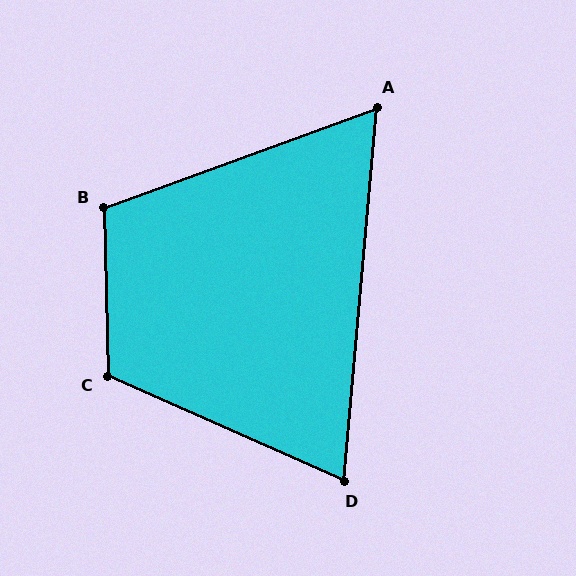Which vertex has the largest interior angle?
C, at approximately 115 degrees.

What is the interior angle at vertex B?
Approximately 109 degrees (obtuse).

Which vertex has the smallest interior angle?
A, at approximately 65 degrees.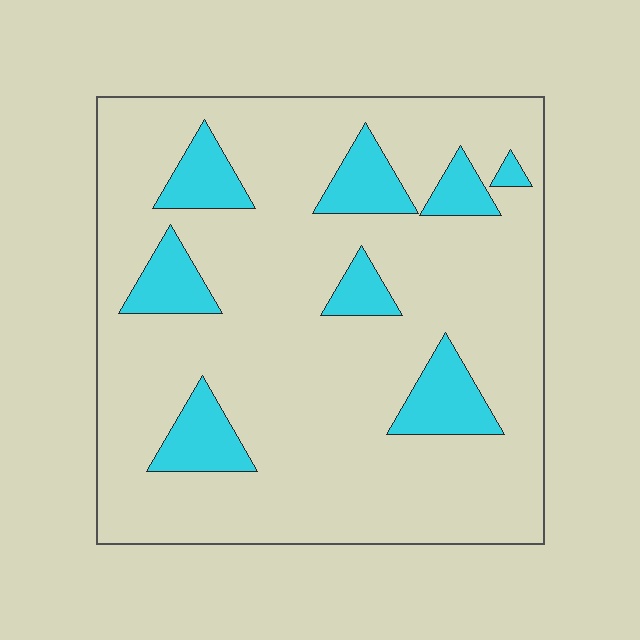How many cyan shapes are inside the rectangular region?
8.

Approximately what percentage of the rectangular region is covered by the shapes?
Approximately 15%.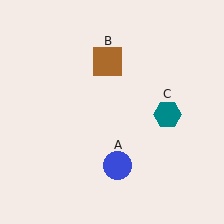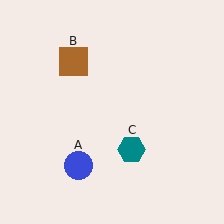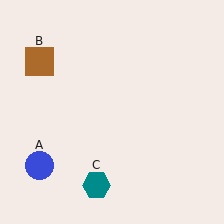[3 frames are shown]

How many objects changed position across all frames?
3 objects changed position: blue circle (object A), brown square (object B), teal hexagon (object C).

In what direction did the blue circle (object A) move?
The blue circle (object A) moved left.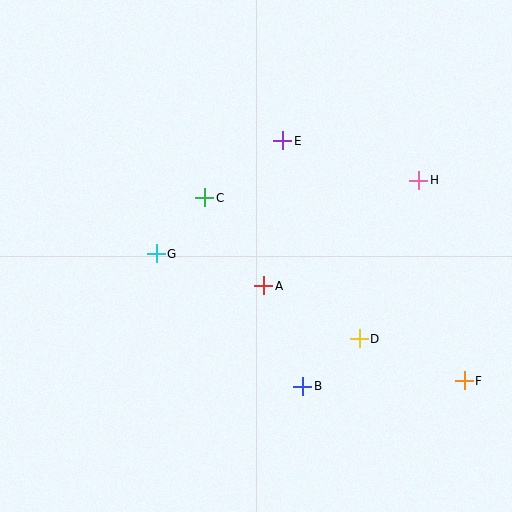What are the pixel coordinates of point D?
Point D is at (359, 339).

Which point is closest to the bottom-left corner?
Point G is closest to the bottom-left corner.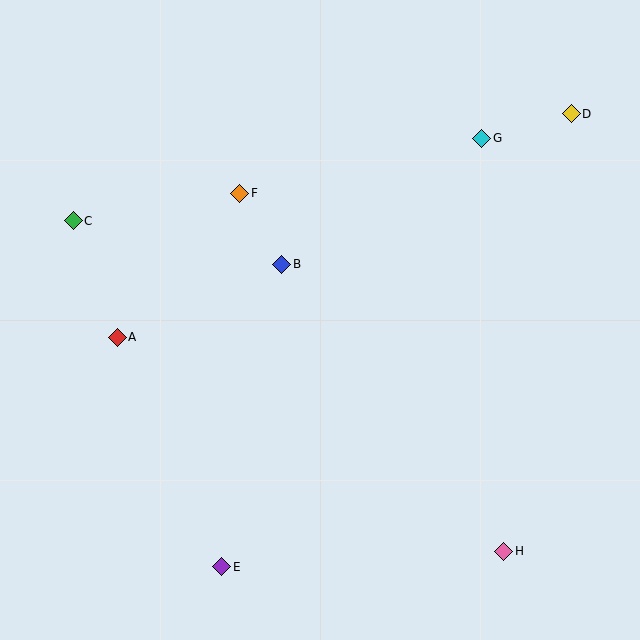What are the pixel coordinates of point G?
Point G is at (482, 138).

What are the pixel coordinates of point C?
Point C is at (73, 221).